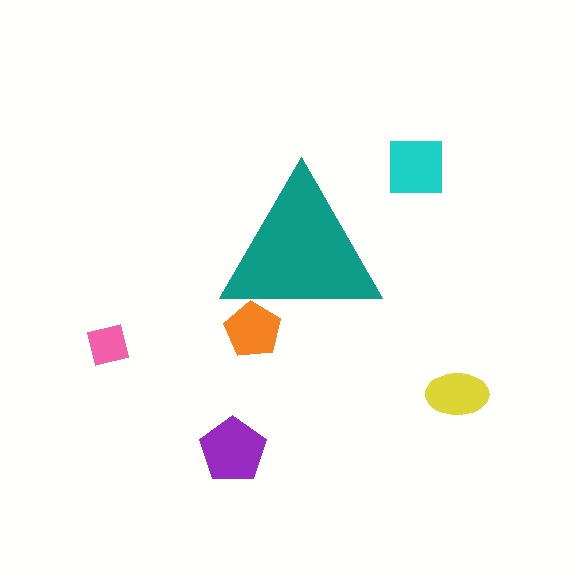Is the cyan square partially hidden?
No, the cyan square is fully visible.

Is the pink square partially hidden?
No, the pink square is fully visible.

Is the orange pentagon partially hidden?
Yes, the orange pentagon is partially hidden behind the teal triangle.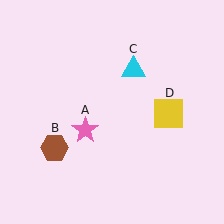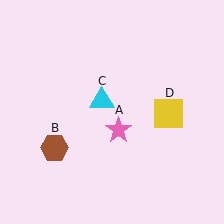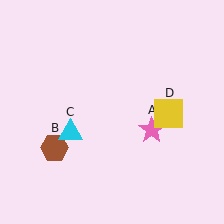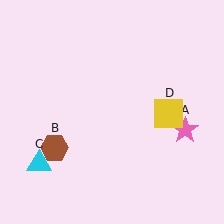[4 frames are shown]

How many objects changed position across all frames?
2 objects changed position: pink star (object A), cyan triangle (object C).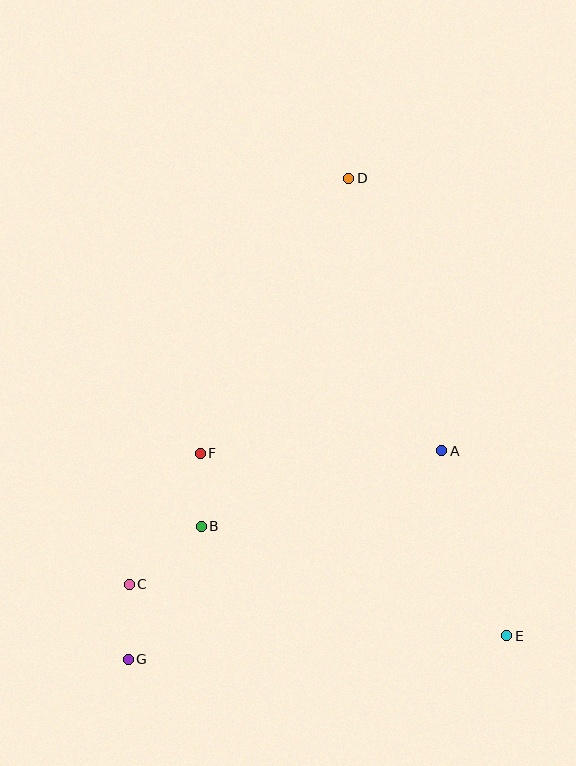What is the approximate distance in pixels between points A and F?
The distance between A and F is approximately 241 pixels.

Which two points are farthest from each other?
Points D and G are farthest from each other.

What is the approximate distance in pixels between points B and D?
The distance between B and D is approximately 378 pixels.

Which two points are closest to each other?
Points B and F are closest to each other.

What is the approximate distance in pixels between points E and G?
The distance between E and G is approximately 379 pixels.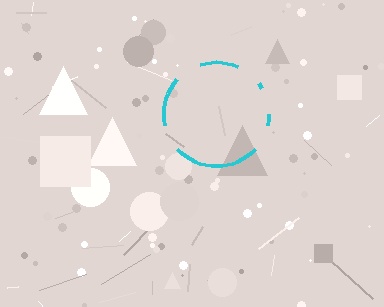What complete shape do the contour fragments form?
The contour fragments form a circle.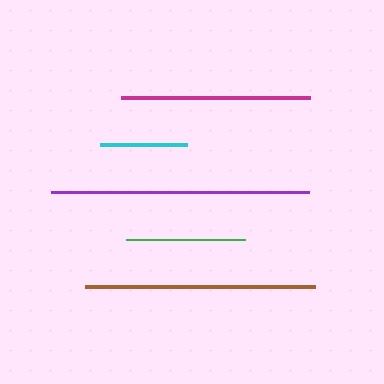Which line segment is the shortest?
The cyan line is the shortest at approximately 88 pixels.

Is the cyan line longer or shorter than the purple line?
The purple line is longer than the cyan line.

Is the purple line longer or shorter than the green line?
The purple line is longer than the green line.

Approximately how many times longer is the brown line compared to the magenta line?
The brown line is approximately 1.2 times the length of the magenta line.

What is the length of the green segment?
The green segment is approximately 119 pixels long.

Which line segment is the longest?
The purple line is the longest at approximately 258 pixels.